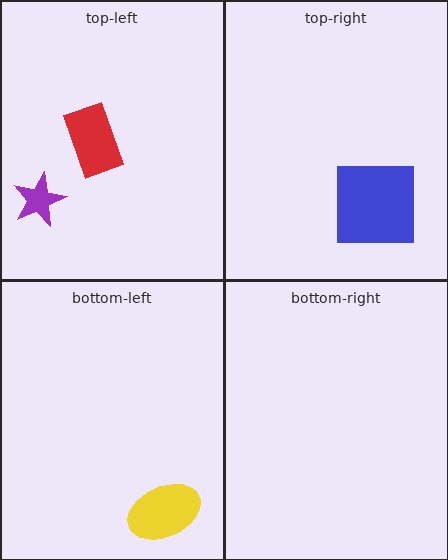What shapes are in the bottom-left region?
The yellow ellipse.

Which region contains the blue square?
The top-right region.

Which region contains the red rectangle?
The top-left region.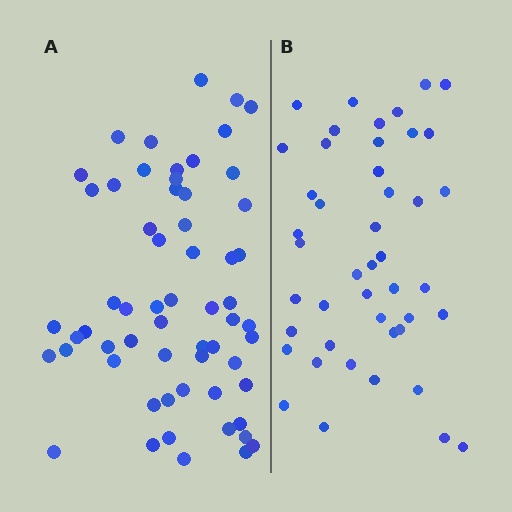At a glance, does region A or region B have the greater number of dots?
Region A (the left region) has more dots.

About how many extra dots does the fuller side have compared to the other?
Region A has approximately 15 more dots than region B.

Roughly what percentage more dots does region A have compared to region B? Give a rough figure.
About 35% more.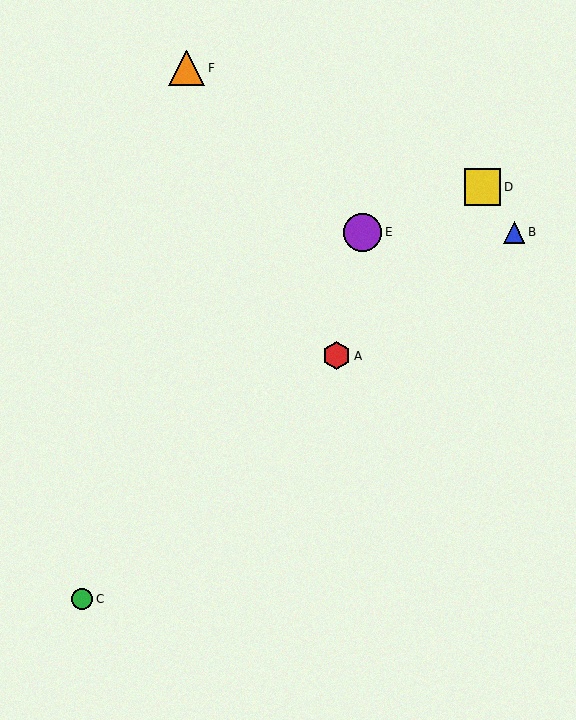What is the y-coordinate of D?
Object D is at y≈187.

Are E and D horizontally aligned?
No, E is at y≈232 and D is at y≈187.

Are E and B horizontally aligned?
Yes, both are at y≈232.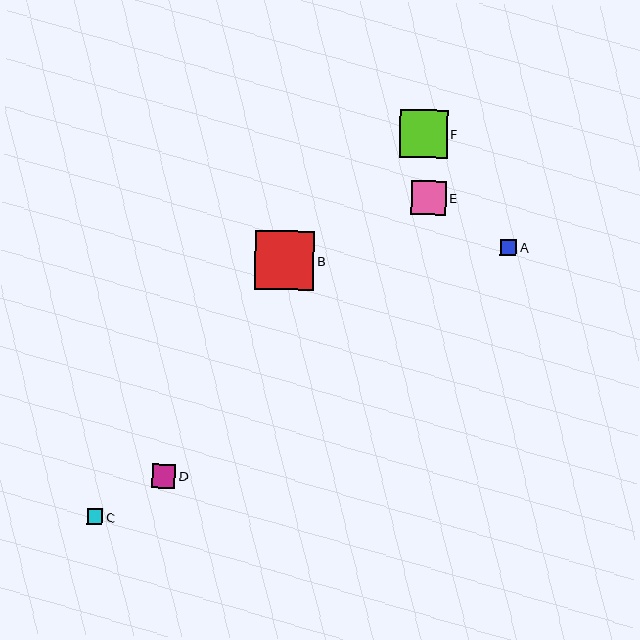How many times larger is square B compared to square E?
Square B is approximately 1.7 times the size of square E.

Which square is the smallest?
Square C is the smallest with a size of approximately 16 pixels.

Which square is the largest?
Square B is the largest with a size of approximately 59 pixels.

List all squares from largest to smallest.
From largest to smallest: B, F, E, D, A, C.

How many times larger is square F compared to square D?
Square F is approximately 2.0 times the size of square D.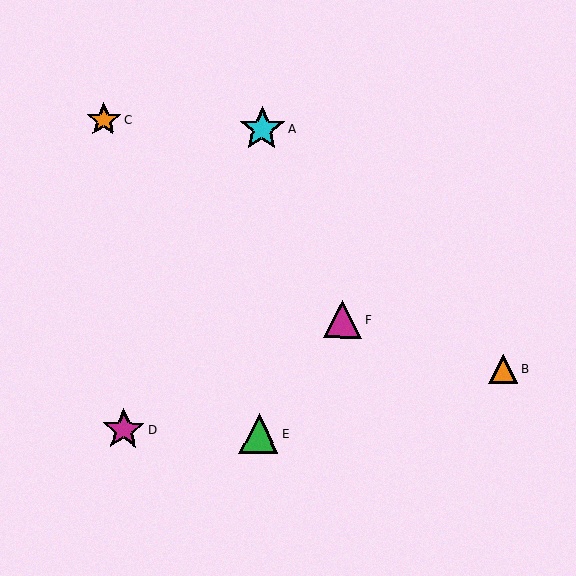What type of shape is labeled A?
Shape A is a cyan star.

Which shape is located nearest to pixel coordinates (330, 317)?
The magenta triangle (labeled F) at (342, 319) is nearest to that location.